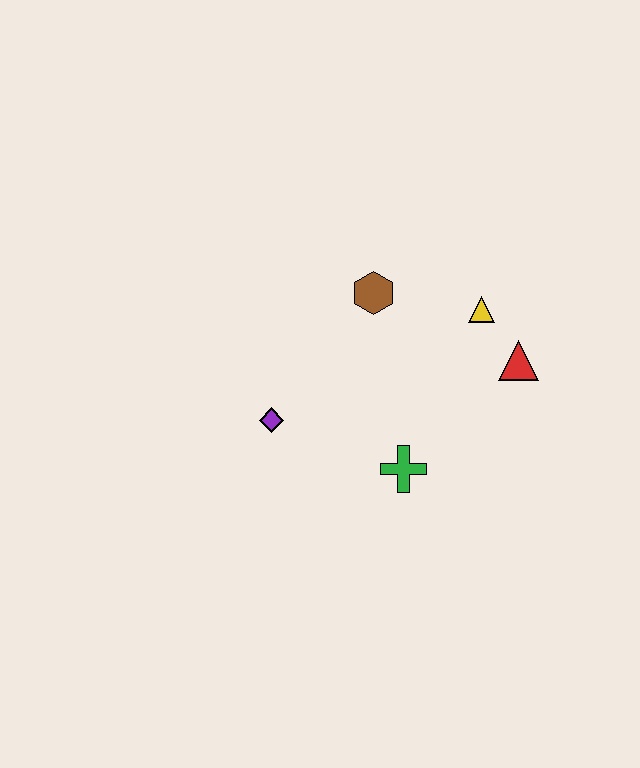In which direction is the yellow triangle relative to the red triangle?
The yellow triangle is above the red triangle.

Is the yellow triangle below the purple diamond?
No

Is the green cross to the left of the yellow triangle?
Yes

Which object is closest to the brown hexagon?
The yellow triangle is closest to the brown hexagon.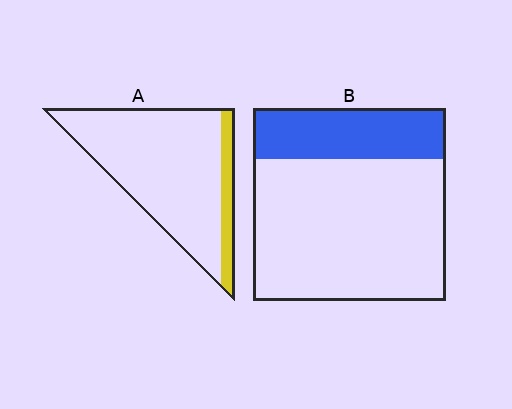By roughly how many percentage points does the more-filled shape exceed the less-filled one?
By roughly 10 percentage points (B over A).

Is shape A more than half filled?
No.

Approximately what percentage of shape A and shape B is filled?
A is approximately 15% and B is approximately 25%.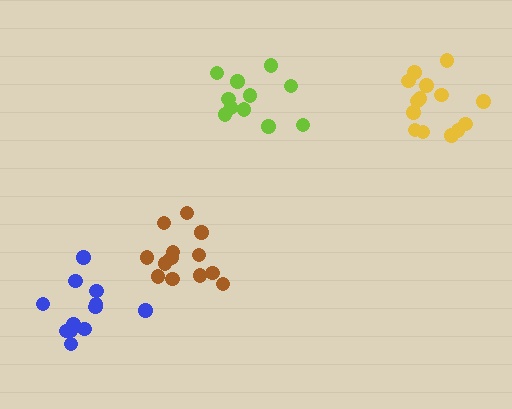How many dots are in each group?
Group 1: 14 dots, Group 2: 12 dots, Group 3: 11 dots, Group 4: 14 dots (51 total).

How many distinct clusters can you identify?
There are 4 distinct clusters.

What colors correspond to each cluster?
The clusters are colored: yellow, blue, lime, brown.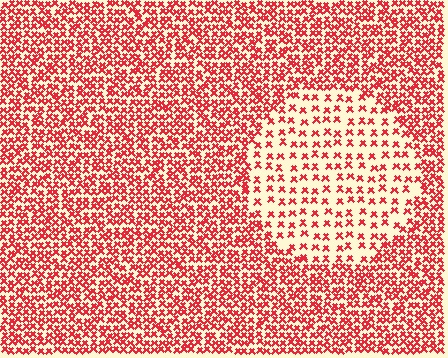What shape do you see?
I see a circle.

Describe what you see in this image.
The image contains small red elements arranged at two different densities. A circle-shaped region is visible where the elements are less densely packed than the surrounding area.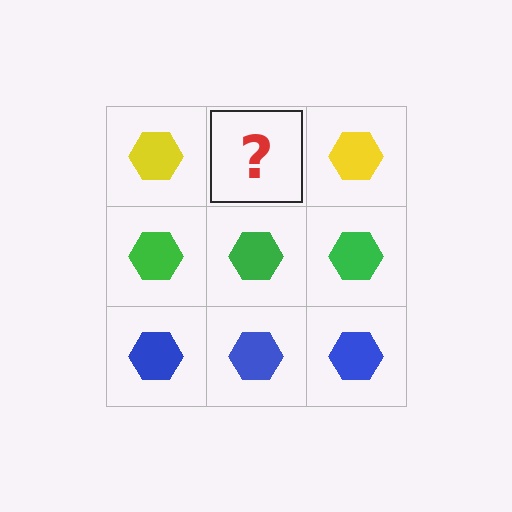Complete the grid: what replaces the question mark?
The question mark should be replaced with a yellow hexagon.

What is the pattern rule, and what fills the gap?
The rule is that each row has a consistent color. The gap should be filled with a yellow hexagon.